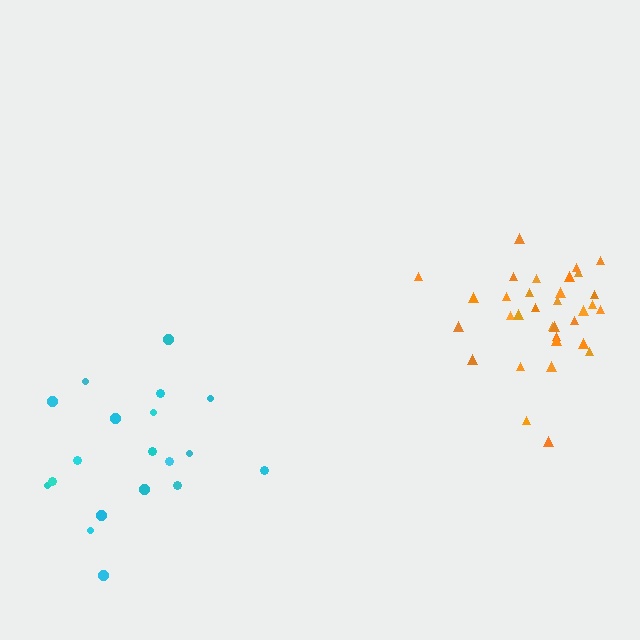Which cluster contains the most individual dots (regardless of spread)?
Orange (33).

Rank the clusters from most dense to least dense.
orange, cyan.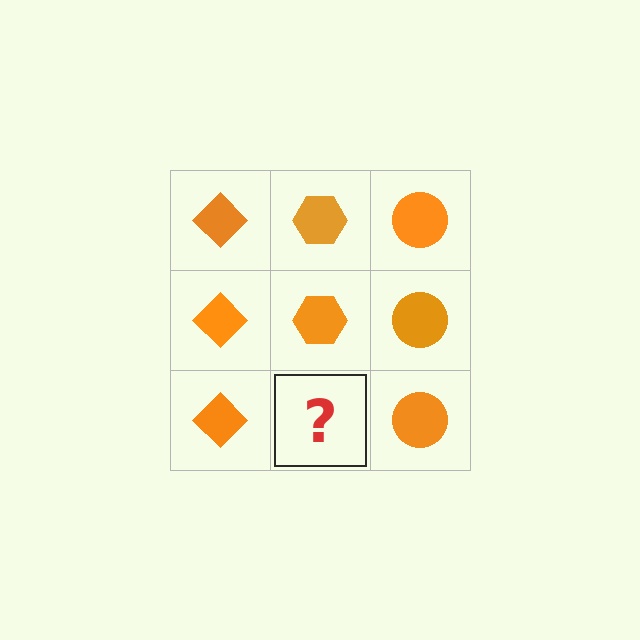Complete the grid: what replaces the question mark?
The question mark should be replaced with an orange hexagon.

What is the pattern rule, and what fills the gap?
The rule is that each column has a consistent shape. The gap should be filled with an orange hexagon.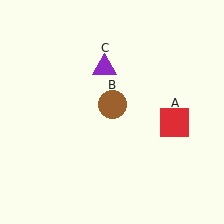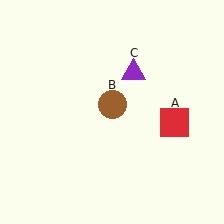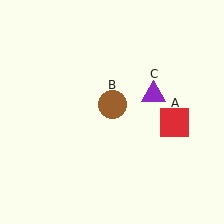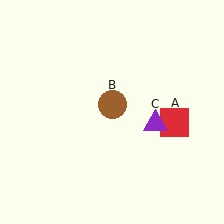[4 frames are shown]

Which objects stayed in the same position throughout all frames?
Red square (object A) and brown circle (object B) remained stationary.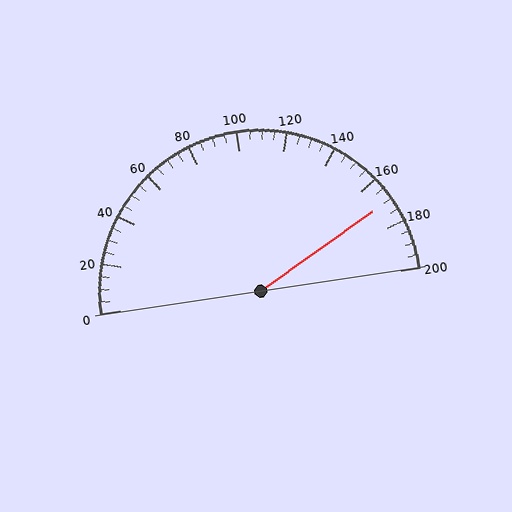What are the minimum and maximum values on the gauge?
The gauge ranges from 0 to 200.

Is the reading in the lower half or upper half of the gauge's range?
The reading is in the upper half of the range (0 to 200).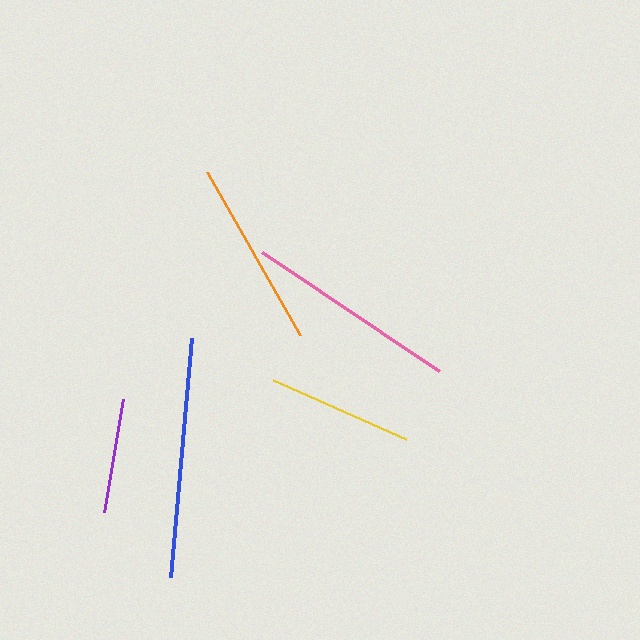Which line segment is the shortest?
The purple line is the shortest at approximately 114 pixels.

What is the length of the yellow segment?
The yellow segment is approximately 146 pixels long.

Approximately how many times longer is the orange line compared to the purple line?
The orange line is approximately 1.6 times the length of the purple line.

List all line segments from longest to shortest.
From longest to shortest: blue, pink, orange, yellow, purple.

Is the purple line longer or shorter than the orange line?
The orange line is longer than the purple line.